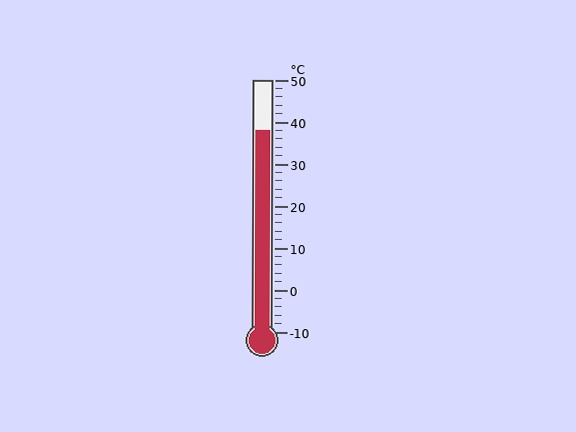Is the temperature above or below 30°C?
The temperature is above 30°C.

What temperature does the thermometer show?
The thermometer shows approximately 38°C.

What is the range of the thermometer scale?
The thermometer scale ranges from -10°C to 50°C.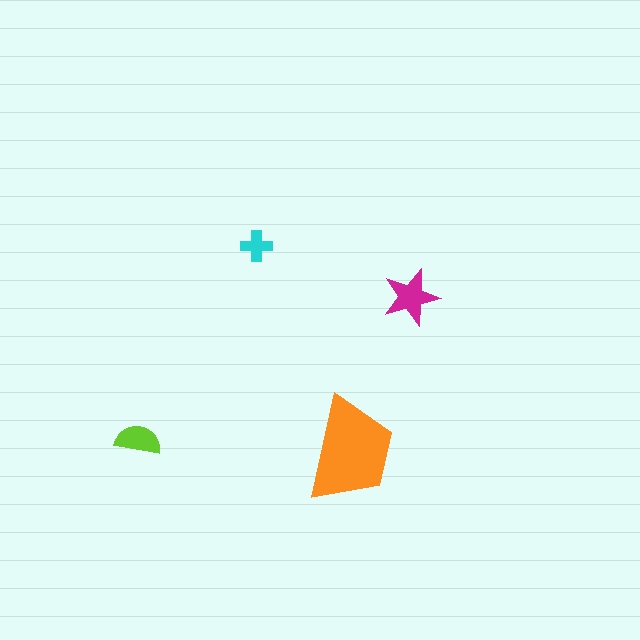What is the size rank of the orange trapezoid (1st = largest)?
1st.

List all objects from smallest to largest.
The cyan cross, the lime semicircle, the magenta star, the orange trapezoid.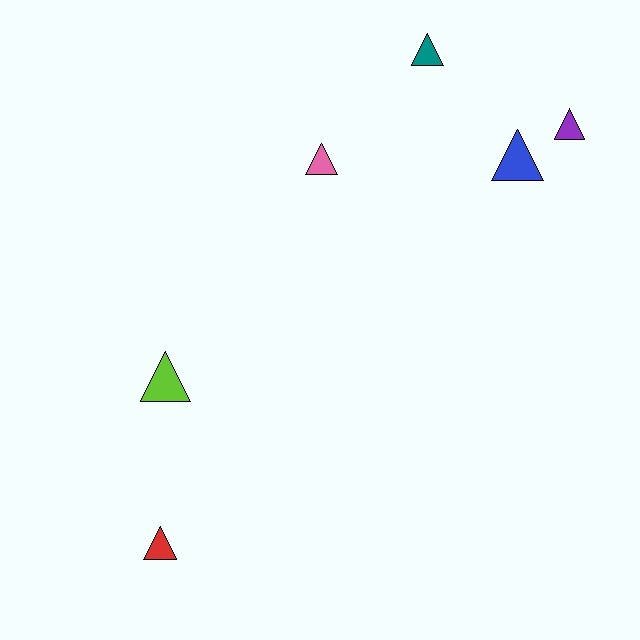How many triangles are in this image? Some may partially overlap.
There are 6 triangles.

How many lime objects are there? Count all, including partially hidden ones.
There is 1 lime object.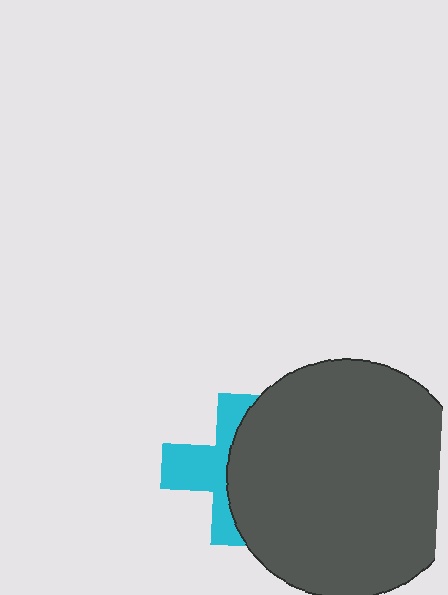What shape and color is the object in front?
The object in front is a dark gray circle.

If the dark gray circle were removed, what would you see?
You would see the complete cyan cross.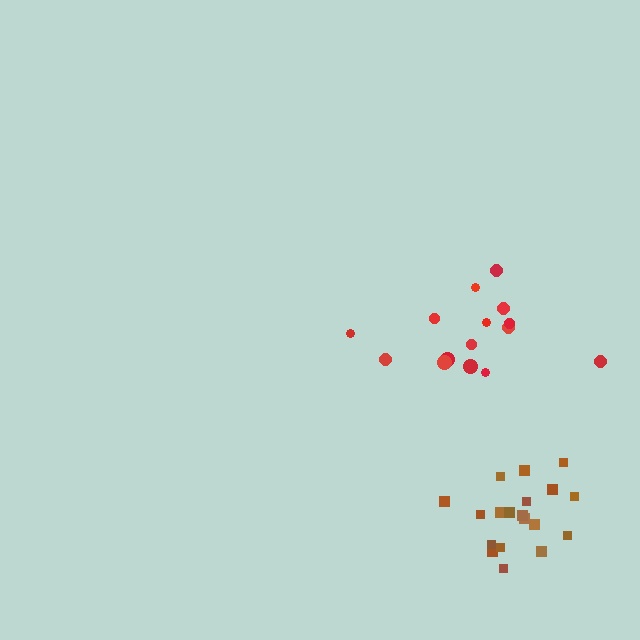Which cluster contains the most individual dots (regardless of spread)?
Brown (19).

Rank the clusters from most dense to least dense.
brown, red.